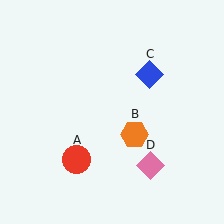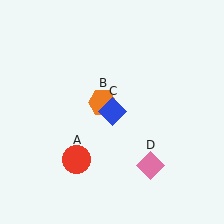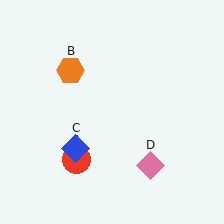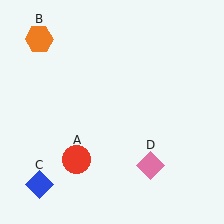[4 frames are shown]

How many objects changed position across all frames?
2 objects changed position: orange hexagon (object B), blue diamond (object C).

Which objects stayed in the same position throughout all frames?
Red circle (object A) and pink diamond (object D) remained stationary.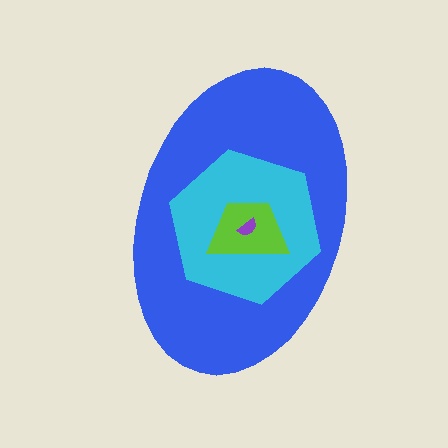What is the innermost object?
The purple semicircle.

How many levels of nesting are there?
4.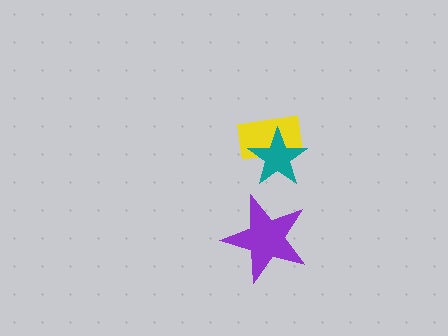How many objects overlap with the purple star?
0 objects overlap with the purple star.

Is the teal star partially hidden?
No, no other shape covers it.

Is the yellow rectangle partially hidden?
Yes, it is partially covered by another shape.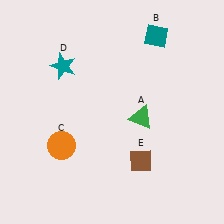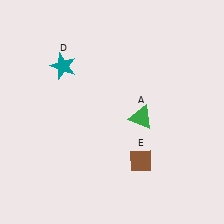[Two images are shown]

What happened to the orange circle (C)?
The orange circle (C) was removed in Image 2. It was in the bottom-left area of Image 1.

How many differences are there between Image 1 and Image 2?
There are 2 differences between the two images.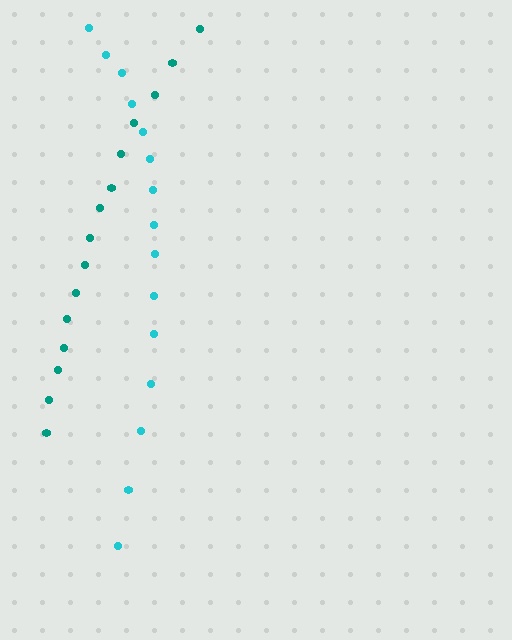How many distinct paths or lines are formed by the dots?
There are 2 distinct paths.